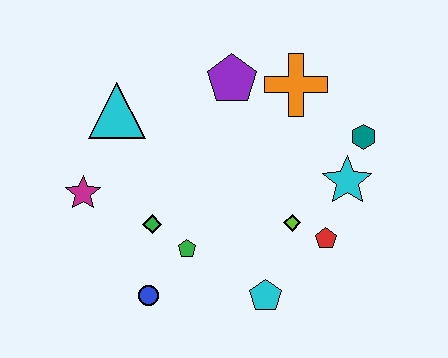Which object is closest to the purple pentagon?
The orange cross is closest to the purple pentagon.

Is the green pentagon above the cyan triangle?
No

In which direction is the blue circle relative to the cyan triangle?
The blue circle is below the cyan triangle.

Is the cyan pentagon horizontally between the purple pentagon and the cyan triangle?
No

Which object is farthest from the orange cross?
The blue circle is farthest from the orange cross.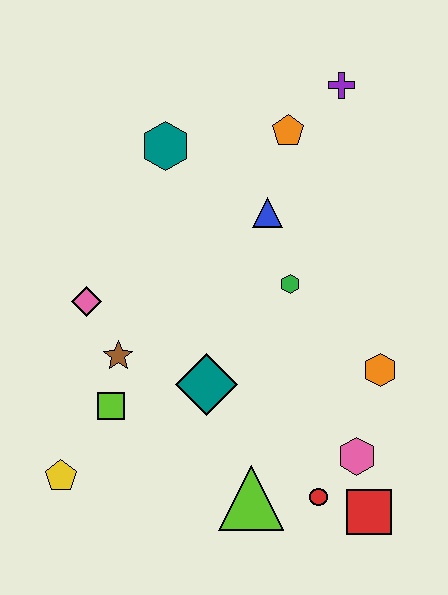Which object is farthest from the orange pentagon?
The yellow pentagon is farthest from the orange pentagon.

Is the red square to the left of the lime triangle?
No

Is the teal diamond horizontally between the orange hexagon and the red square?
No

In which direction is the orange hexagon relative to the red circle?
The orange hexagon is above the red circle.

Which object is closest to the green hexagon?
The blue triangle is closest to the green hexagon.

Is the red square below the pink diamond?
Yes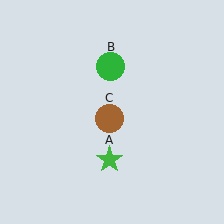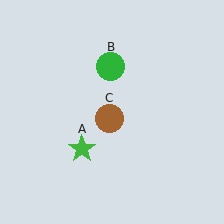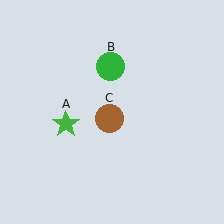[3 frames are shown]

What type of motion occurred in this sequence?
The green star (object A) rotated clockwise around the center of the scene.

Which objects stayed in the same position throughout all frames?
Green circle (object B) and brown circle (object C) remained stationary.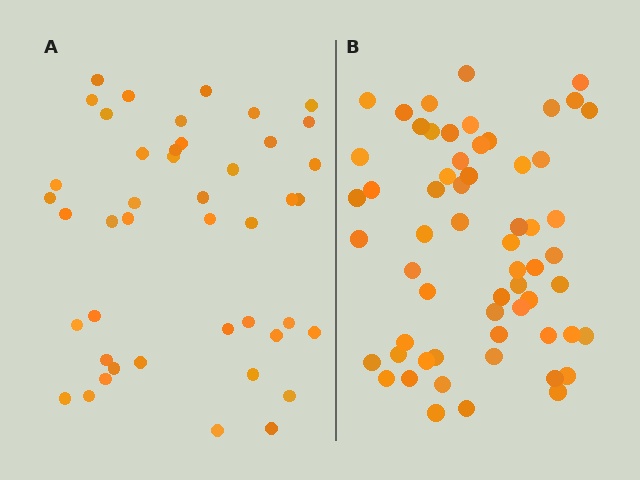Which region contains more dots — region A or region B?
Region B (the right region) has more dots.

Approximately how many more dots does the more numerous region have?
Region B has approximately 15 more dots than region A.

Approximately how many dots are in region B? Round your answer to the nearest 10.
About 60 dots.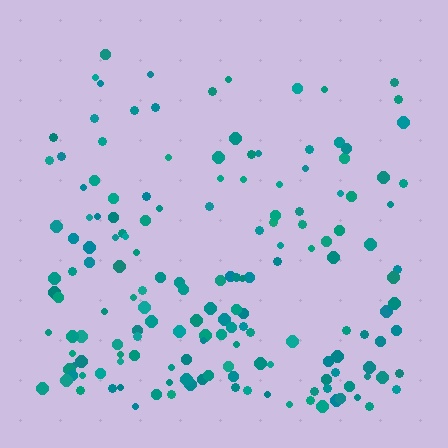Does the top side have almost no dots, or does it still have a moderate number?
Still a moderate number, just noticeably fewer than the bottom.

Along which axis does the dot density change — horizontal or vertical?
Vertical.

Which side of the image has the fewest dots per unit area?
The top.